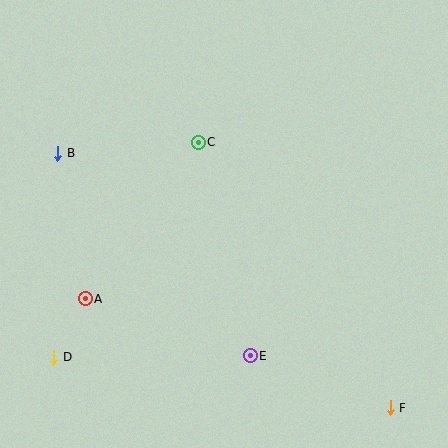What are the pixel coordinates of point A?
Point A is at (85, 299).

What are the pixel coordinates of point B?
Point B is at (58, 153).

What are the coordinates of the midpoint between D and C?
The midpoint between D and C is at (126, 250).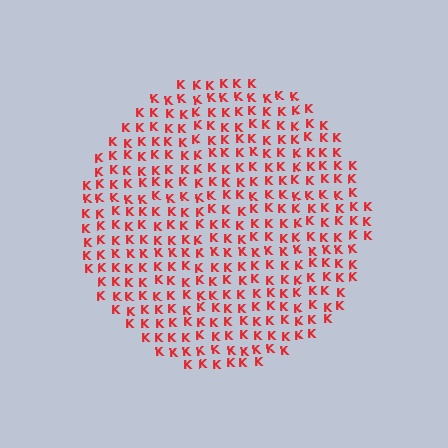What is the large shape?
The large shape is a circle.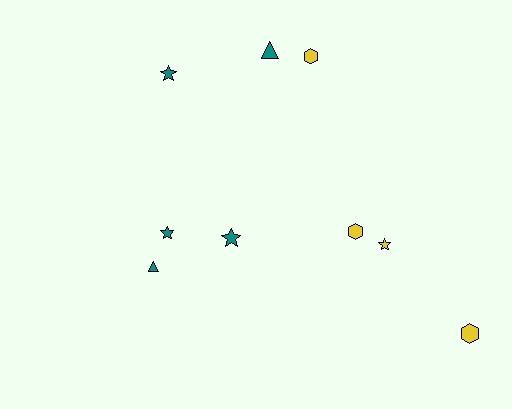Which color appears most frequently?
Teal, with 5 objects.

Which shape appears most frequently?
Star, with 4 objects.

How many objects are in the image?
There are 9 objects.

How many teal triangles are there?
There are 2 teal triangles.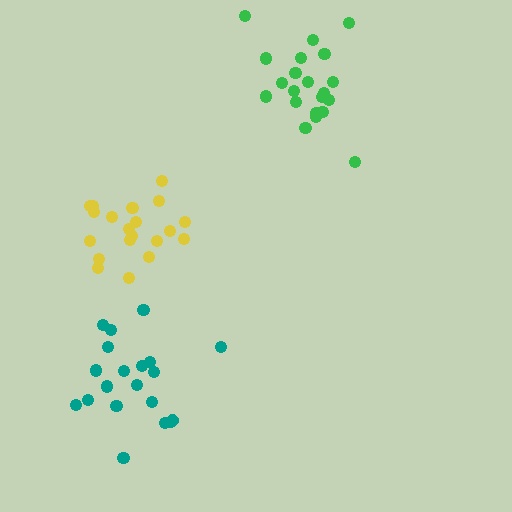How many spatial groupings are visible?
There are 3 spatial groupings.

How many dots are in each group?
Group 1: 21 dots, Group 2: 21 dots, Group 3: 20 dots (62 total).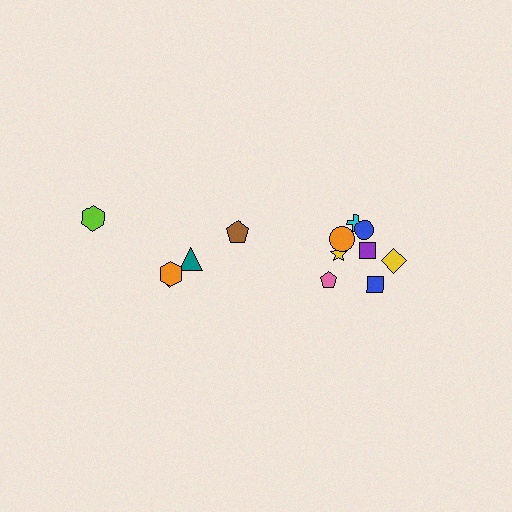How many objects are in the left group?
There are 5 objects.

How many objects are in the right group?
There are 8 objects.